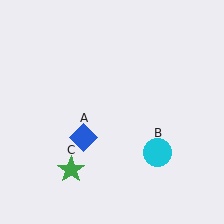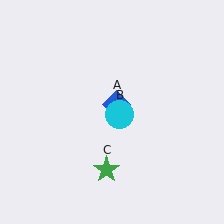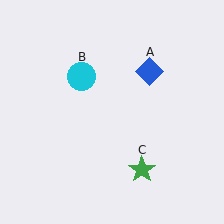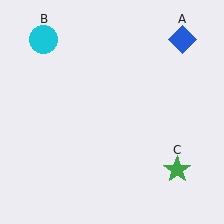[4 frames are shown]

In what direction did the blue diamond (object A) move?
The blue diamond (object A) moved up and to the right.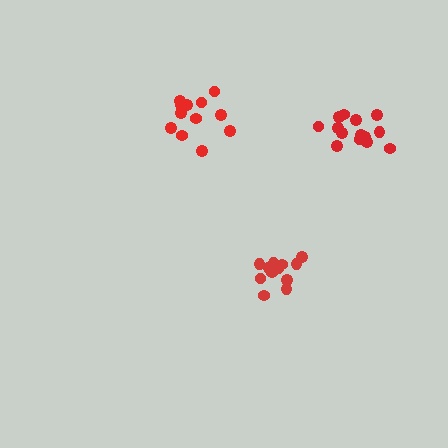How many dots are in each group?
Group 1: 12 dots, Group 2: 12 dots, Group 3: 14 dots (38 total).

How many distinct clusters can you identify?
There are 3 distinct clusters.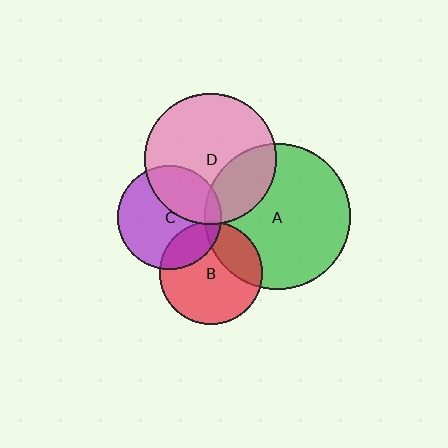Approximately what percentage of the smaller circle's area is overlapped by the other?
Approximately 25%.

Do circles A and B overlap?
Yes.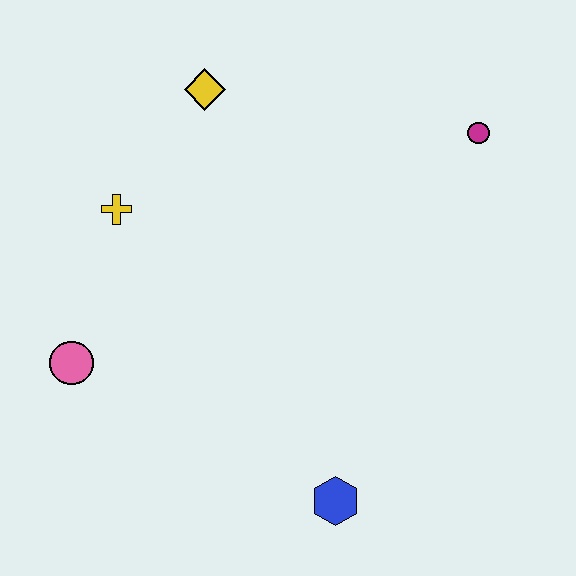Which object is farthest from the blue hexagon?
The yellow diamond is farthest from the blue hexagon.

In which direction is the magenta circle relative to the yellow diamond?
The magenta circle is to the right of the yellow diamond.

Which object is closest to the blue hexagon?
The pink circle is closest to the blue hexagon.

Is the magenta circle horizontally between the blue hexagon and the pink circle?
No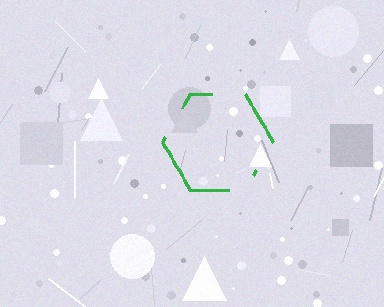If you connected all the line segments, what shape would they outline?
They would outline a hexagon.